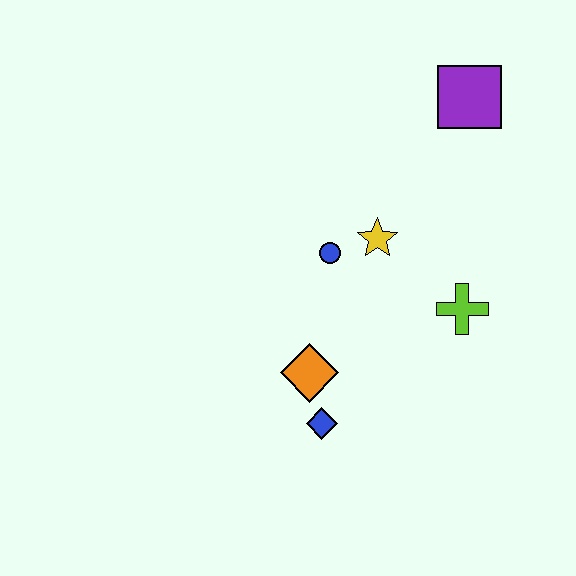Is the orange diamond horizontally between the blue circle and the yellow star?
No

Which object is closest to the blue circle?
The yellow star is closest to the blue circle.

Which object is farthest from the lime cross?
The purple square is farthest from the lime cross.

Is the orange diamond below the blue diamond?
No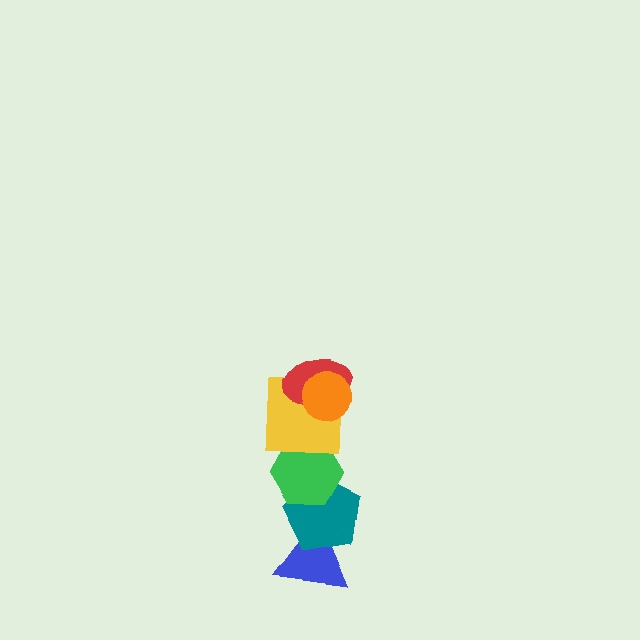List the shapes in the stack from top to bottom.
From top to bottom: the orange circle, the red ellipse, the yellow square, the green hexagon, the teal pentagon, the blue triangle.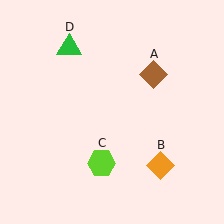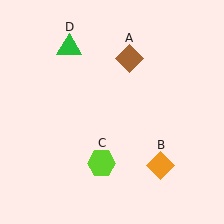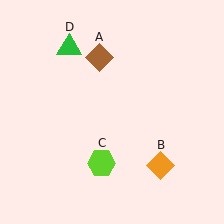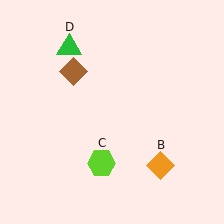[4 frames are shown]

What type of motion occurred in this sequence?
The brown diamond (object A) rotated counterclockwise around the center of the scene.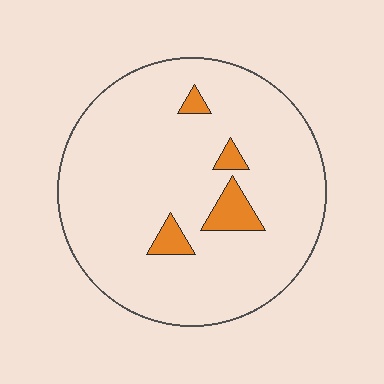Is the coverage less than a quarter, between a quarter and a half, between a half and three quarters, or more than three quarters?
Less than a quarter.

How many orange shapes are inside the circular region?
4.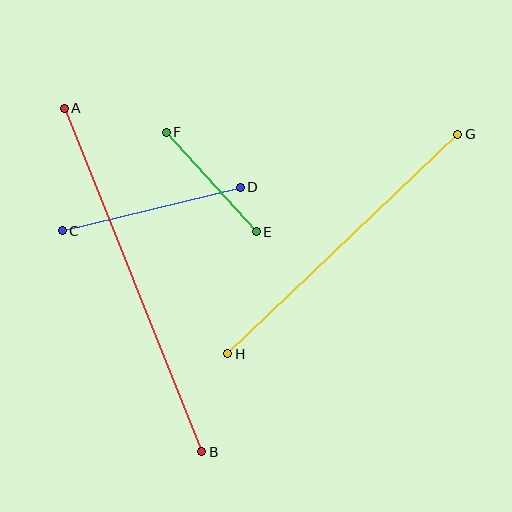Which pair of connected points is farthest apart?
Points A and B are farthest apart.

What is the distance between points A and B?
The distance is approximately 370 pixels.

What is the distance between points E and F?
The distance is approximately 134 pixels.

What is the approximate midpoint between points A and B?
The midpoint is at approximately (133, 280) pixels.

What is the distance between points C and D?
The distance is approximately 183 pixels.